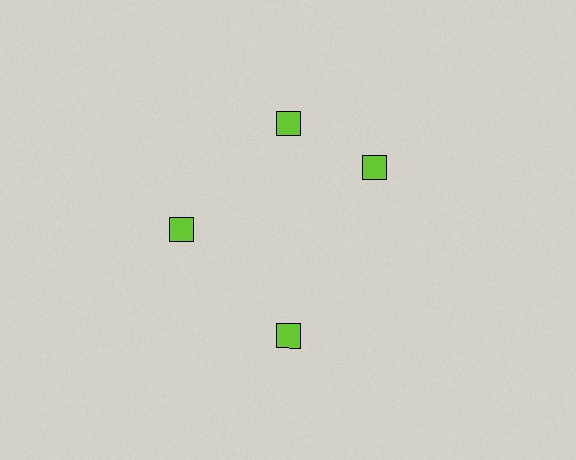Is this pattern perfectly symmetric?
No. The 4 lime diamonds are arranged in a ring, but one element near the 3 o'clock position is rotated out of alignment along the ring, breaking the 4-fold rotational symmetry.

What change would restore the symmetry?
The symmetry would be restored by rotating it back into even spacing with its neighbors so that all 4 diamonds sit at equal angles and equal distance from the center.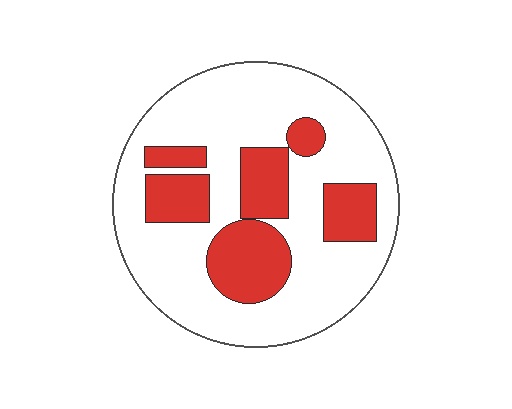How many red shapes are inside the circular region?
6.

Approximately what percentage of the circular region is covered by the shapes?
Approximately 30%.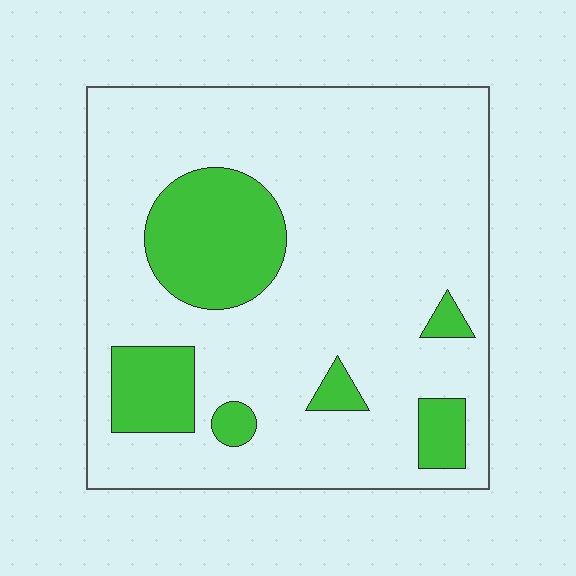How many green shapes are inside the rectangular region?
6.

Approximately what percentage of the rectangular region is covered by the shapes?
Approximately 20%.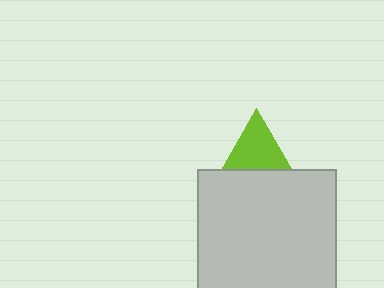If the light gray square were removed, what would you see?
You would see the complete lime triangle.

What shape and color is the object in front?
The object in front is a light gray square.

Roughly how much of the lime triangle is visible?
About half of it is visible (roughly 57%).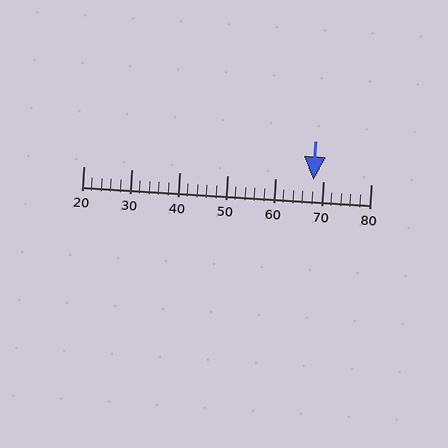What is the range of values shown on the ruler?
The ruler shows values from 20 to 80.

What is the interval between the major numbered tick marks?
The major tick marks are spaced 10 units apart.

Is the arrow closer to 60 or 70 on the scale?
The arrow is closer to 70.